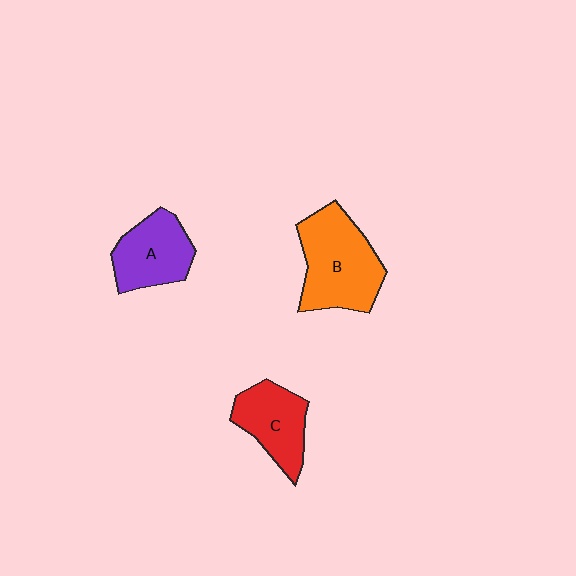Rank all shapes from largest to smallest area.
From largest to smallest: B (orange), A (purple), C (red).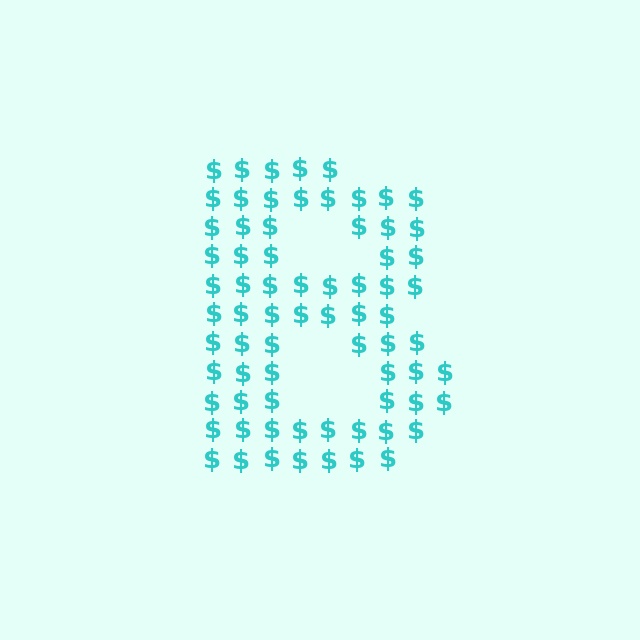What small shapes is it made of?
It is made of small dollar signs.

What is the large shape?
The large shape is the letter B.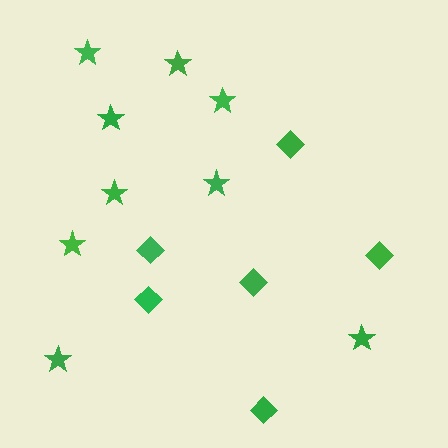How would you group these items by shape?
There are 2 groups: one group of diamonds (6) and one group of stars (9).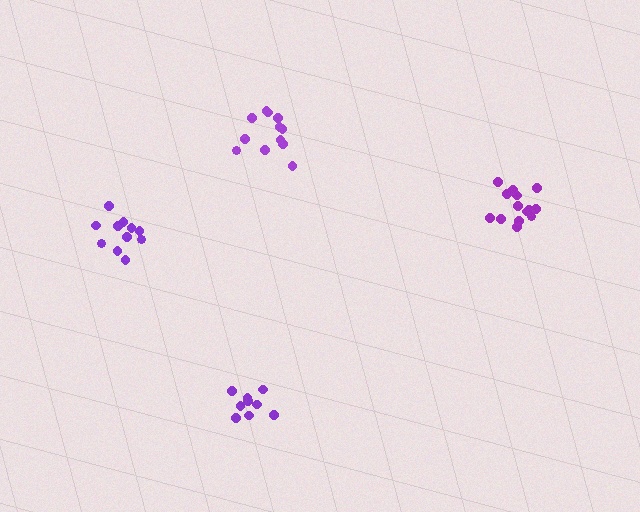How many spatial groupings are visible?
There are 4 spatial groupings.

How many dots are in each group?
Group 1: 14 dots, Group 2: 11 dots, Group 3: 12 dots, Group 4: 9 dots (46 total).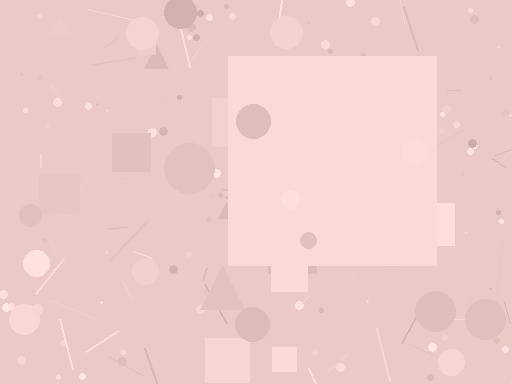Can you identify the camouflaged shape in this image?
The camouflaged shape is a square.